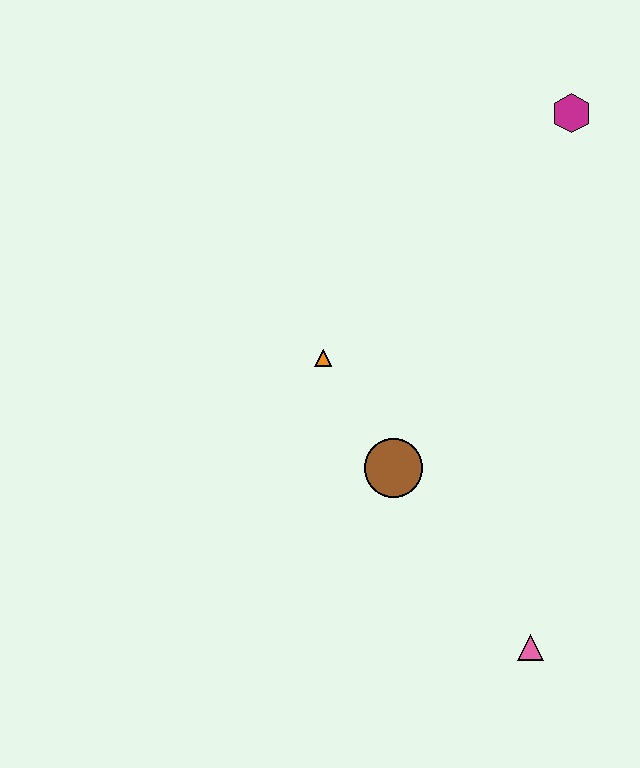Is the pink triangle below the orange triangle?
Yes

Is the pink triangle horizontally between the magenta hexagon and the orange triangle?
Yes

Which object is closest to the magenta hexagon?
The orange triangle is closest to the magenta hexagon.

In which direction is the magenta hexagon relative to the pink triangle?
The magenta hexagon is above the pink triangle.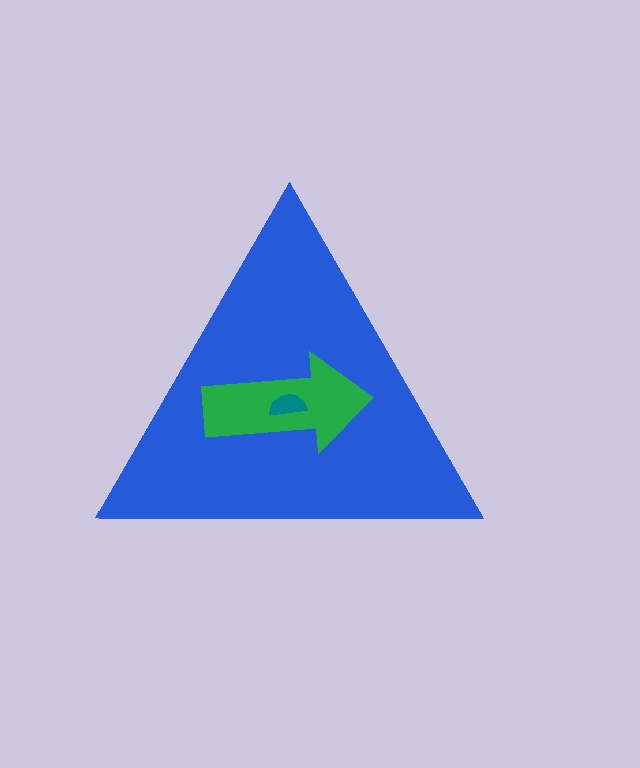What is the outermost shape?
The blue triangle.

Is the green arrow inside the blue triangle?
Yes.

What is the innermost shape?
The teal semicircle.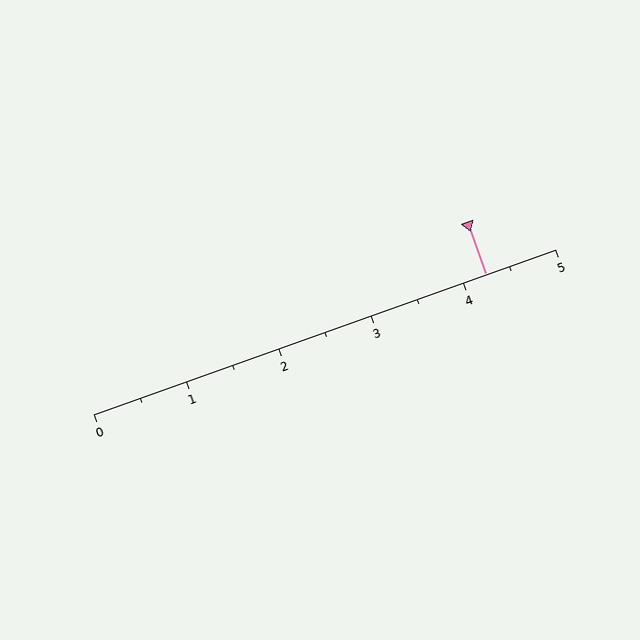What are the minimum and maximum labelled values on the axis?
The axis runs from 0 to 5.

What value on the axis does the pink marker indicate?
The marker indicates approximately 4.2.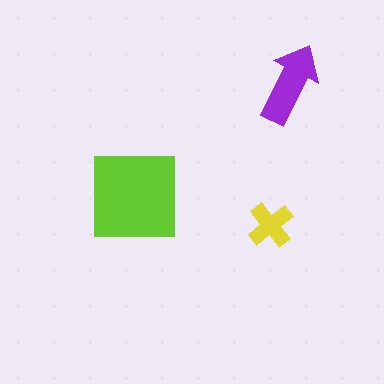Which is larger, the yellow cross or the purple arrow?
The purple arrow.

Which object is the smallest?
The yellow cross.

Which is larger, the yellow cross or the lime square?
The lime square.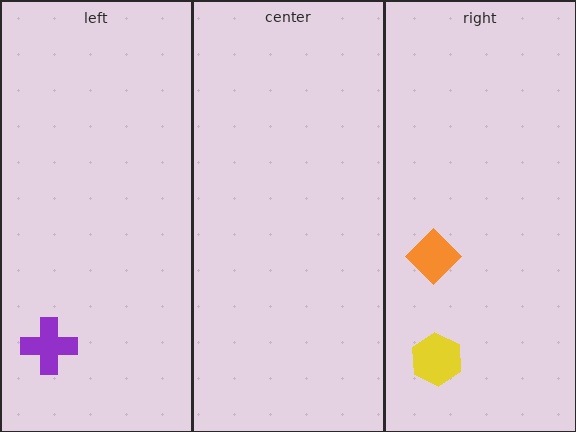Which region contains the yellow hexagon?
The right region.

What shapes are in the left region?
The purple cross.